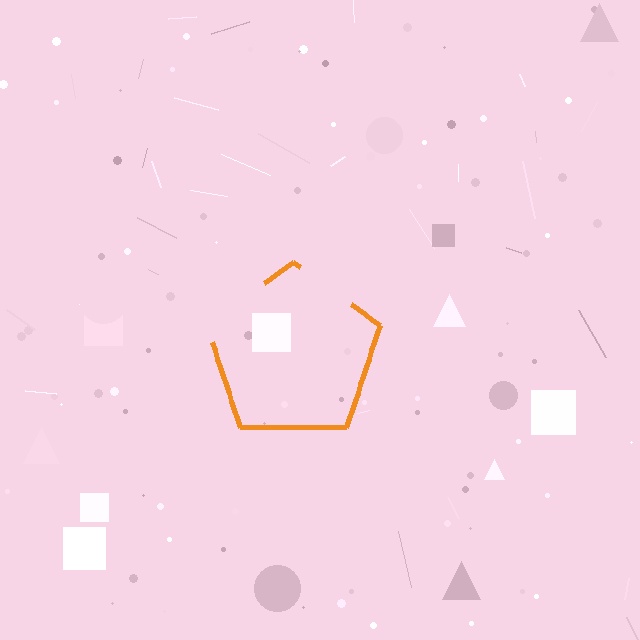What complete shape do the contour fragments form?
The contour fragments form a pentagon.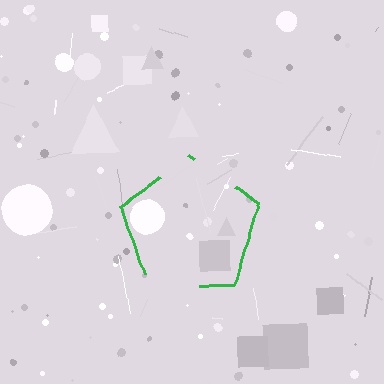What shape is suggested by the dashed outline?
The dashed outline suggests a pentagon.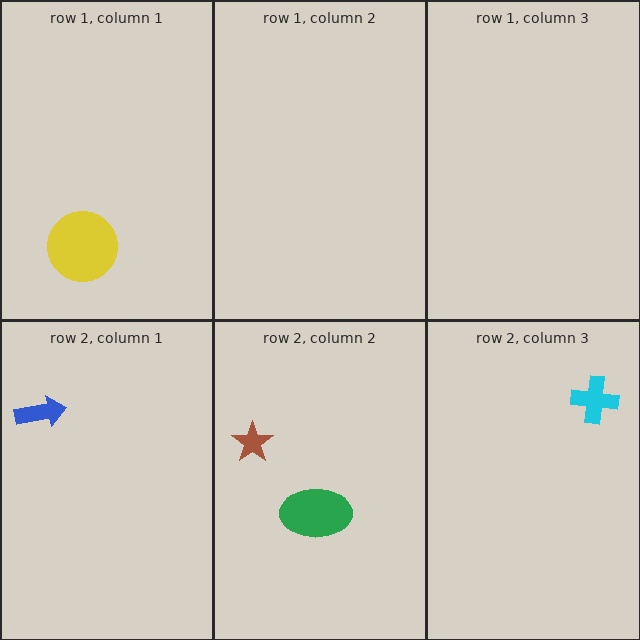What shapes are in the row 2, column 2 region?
The brown star, the green ellipse.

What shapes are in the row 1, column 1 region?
The yellow circle.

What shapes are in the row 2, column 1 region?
The blue arrow.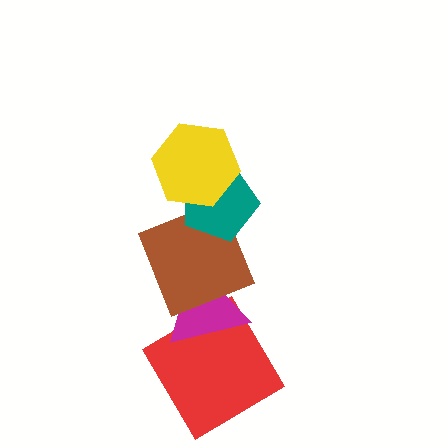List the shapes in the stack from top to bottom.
From top to bottom: the yellow hexagon, the teal pentagon, the brown square, the magenta triangle, the red diamond.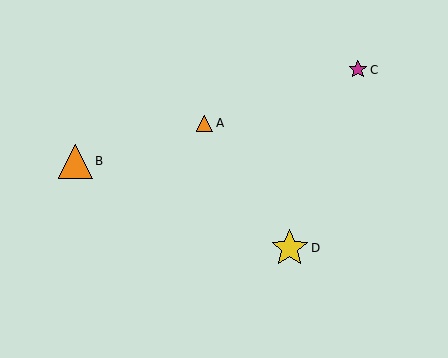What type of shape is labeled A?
Shape A is an orange triangle.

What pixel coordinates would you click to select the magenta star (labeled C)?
Click at (358, 70) to select the magenta star C.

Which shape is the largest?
The yellow star (labeled D) is the largest.